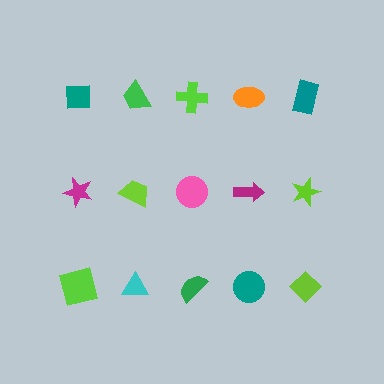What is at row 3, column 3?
A green semicircle.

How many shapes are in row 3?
5 shapes.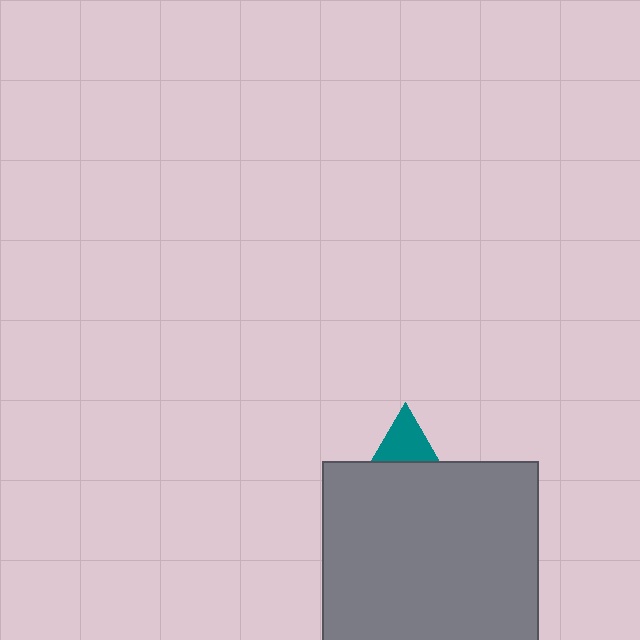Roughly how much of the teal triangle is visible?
A small part of it is visible (roughly 39%).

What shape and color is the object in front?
The object in front is a gray rectangle.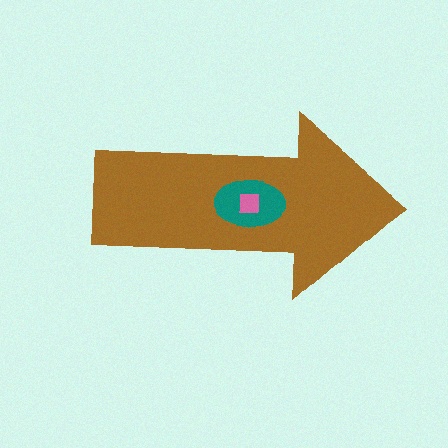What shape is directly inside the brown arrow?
The teal ellipse.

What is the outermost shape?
The brown arrow.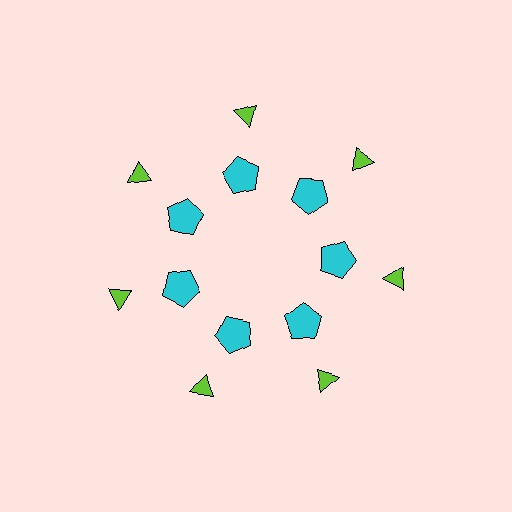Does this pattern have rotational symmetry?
Yes, this pattern has 7-fold rotational symmetry. It looks the same after rotating 51 degrees around the center.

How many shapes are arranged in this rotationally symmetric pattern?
There are 14 shapes, arranged in 7 groups of 2.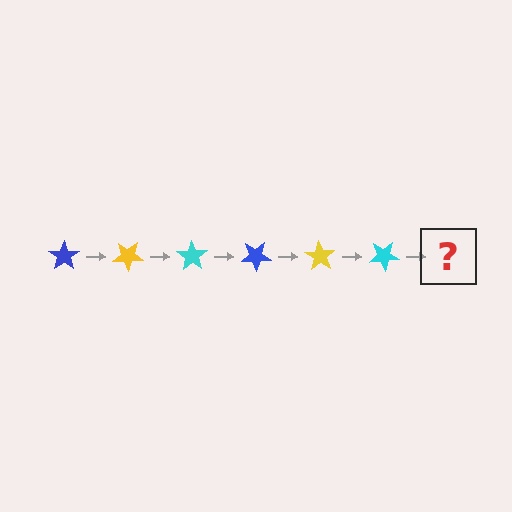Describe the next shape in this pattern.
It should be a blue star, rotated 210 degrees from the start.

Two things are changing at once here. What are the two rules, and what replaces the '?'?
The two rules are that it rotates 35 degrees each step and the color cycles through blue, yellow, and cyan. The '?' should be a blue star, rotated 210 degrees from the start.